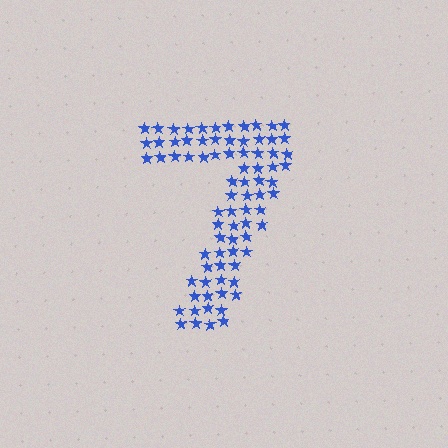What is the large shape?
The large shape is the digit 7.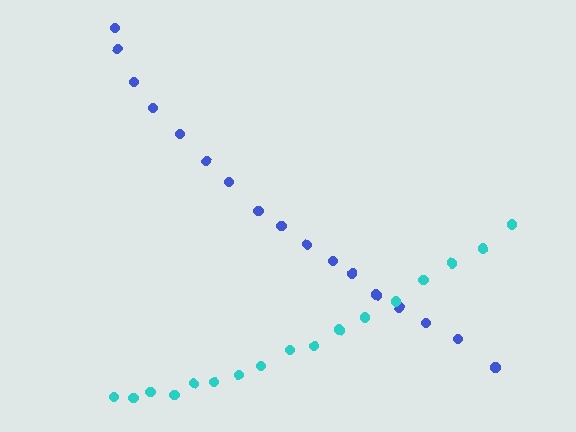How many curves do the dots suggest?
There are 2 distinct paths.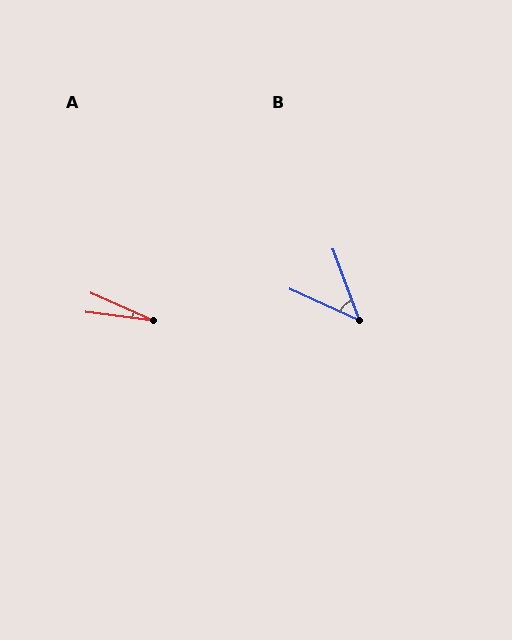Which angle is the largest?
B, at approximately 46 degrees.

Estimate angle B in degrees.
Approximately 46 degrees.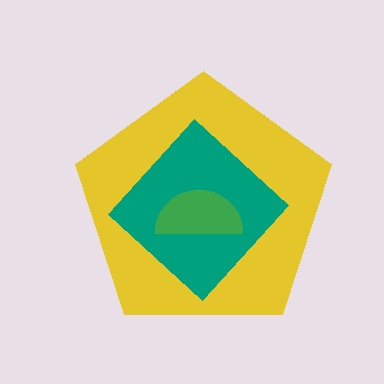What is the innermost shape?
The green semicircle.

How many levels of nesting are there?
3.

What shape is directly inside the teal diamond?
The green semicircle.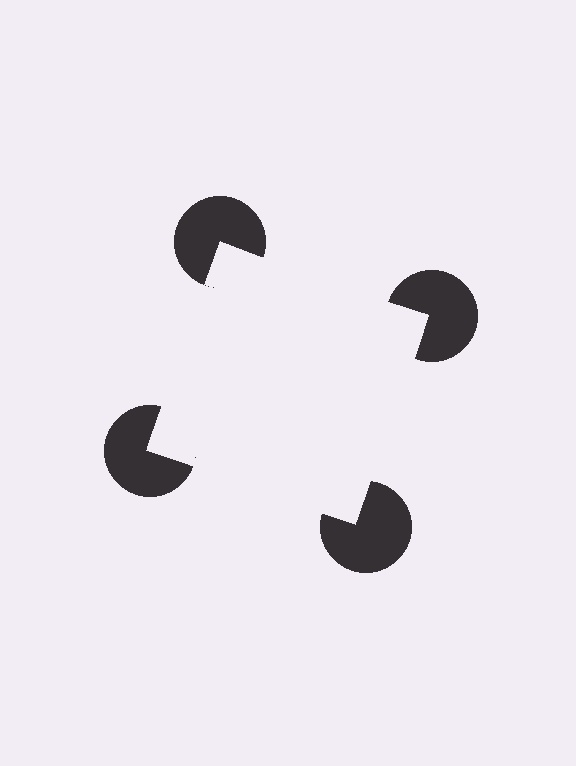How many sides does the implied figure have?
4 sides.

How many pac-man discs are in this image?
There are 4 — one at each vertex of the illusory square.